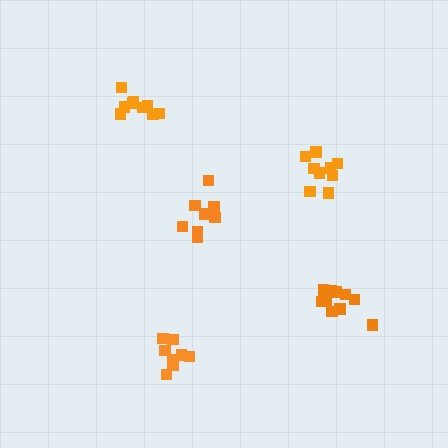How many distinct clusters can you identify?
There are 5 distinct clusters.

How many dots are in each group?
Group 1: 9 dots, Group 2: 9 dots, Group 3: 9 dots, Group 4: 10 dots, Group 5: 8 dots (45 total).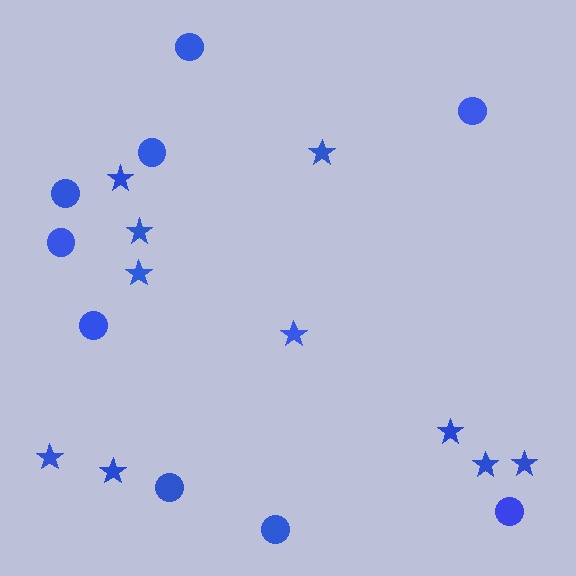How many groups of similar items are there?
There are 2 groups: one group of stars (10) and one group of circles (9).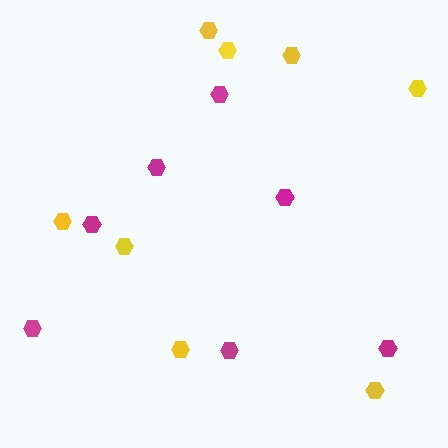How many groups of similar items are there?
There are 2 groups: one group of magenta hexagons (7) and one group of yellow hexagons (8).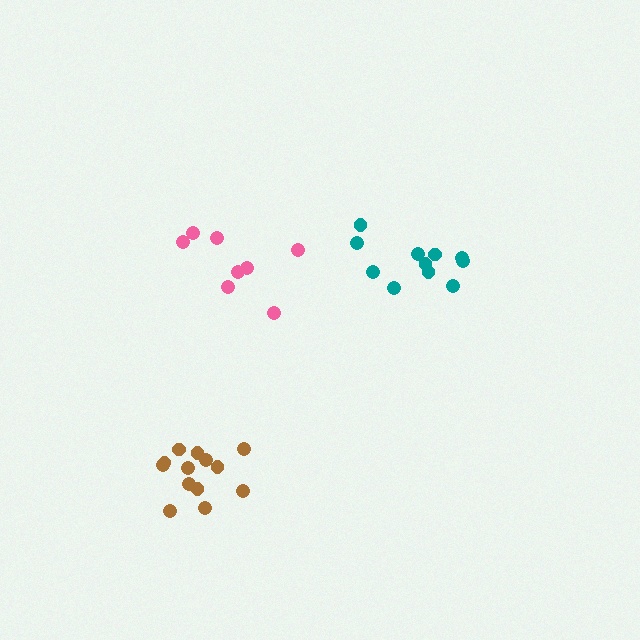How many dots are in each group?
Group 1: 8 dots, Group 2: 11 dots, Group 3: 13 dots (32 total).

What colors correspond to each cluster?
The clusters are colored: pink, teal, brown.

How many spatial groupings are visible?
There are 3 spatial groupings.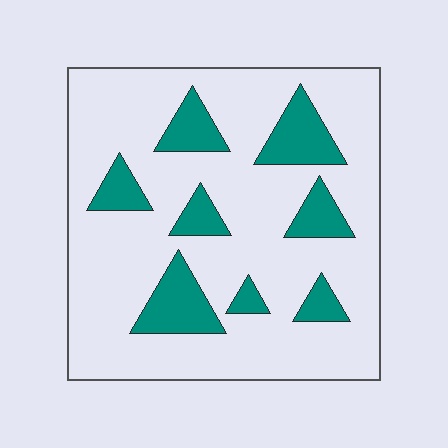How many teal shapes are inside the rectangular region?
8.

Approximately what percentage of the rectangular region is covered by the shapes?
Approximately 20%.